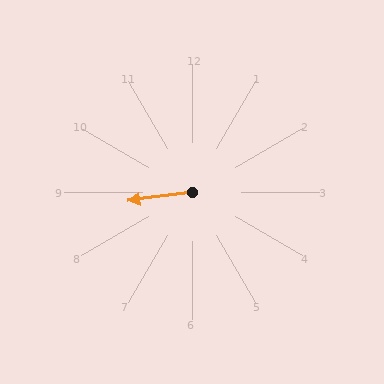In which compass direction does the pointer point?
West.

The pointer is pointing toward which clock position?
Roughly 9 o'clock.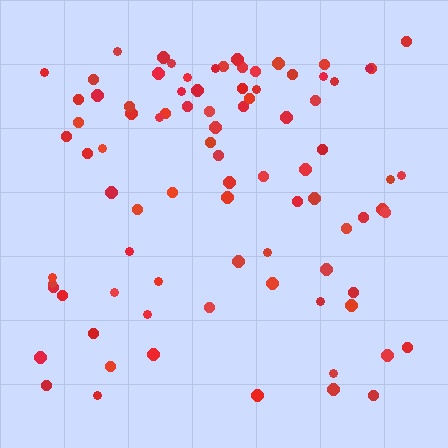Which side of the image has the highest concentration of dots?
The top.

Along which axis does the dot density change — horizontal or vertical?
Vertical.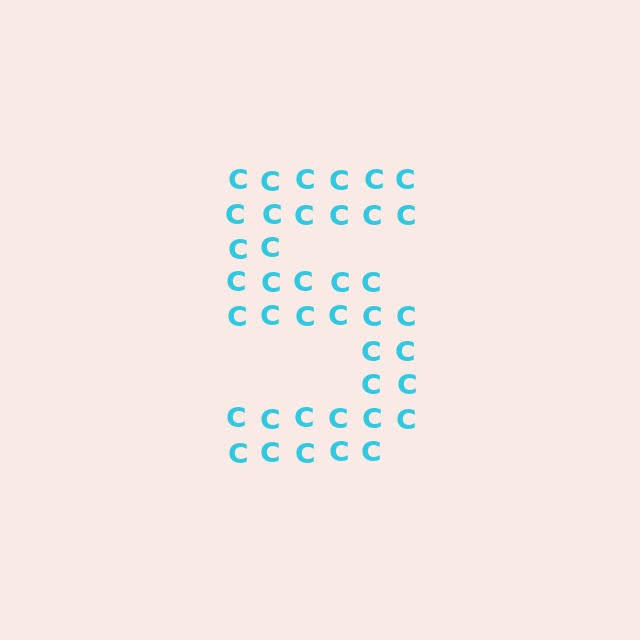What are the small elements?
The small elements are letter C's.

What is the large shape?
The large shape is the digit 5.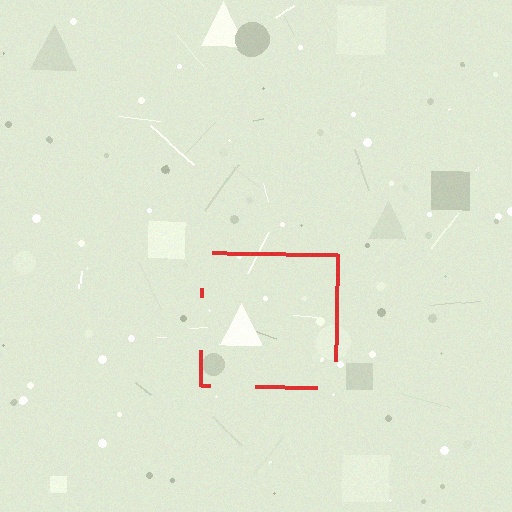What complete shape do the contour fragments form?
The contour fragments form a square.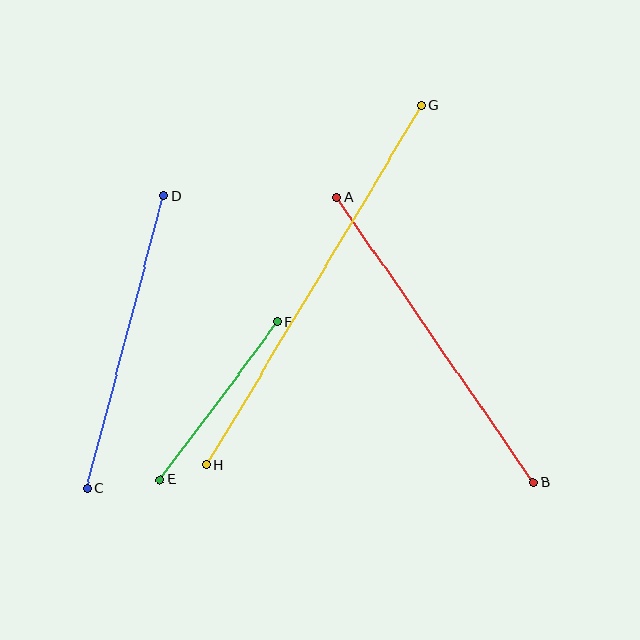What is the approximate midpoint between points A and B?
The midpoint is at approximately (435, 340) pixels.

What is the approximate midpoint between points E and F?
The midpoint is at approximately (219, 401) pixels.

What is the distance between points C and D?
The distance is approximately 302 pixels.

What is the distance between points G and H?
The distance is approximately 419 pixels.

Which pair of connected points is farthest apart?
Points G and H are farthest apart.